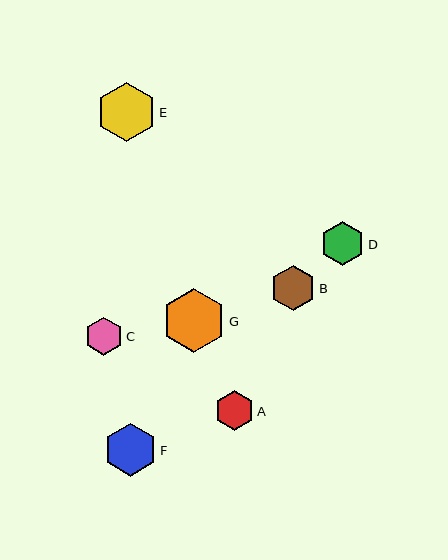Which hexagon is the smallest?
Hexagon C is the smallest with a size of approximately 38 pixels.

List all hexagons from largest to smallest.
From largest to smallest: G, E, F, B, D, A, C.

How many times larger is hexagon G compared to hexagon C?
Hexagon G is approximately 1.7 times the size of hexagon C.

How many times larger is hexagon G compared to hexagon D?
Hexagon G is approximately 1.5 times the size of hexagon D.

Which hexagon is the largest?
Hexagon G is the largest with a size of approximately 64 pixels.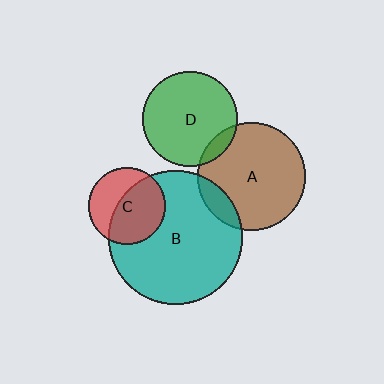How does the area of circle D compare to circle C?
Approximately 1.5 times.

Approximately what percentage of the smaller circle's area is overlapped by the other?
Approximately 10%.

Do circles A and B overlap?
Yes.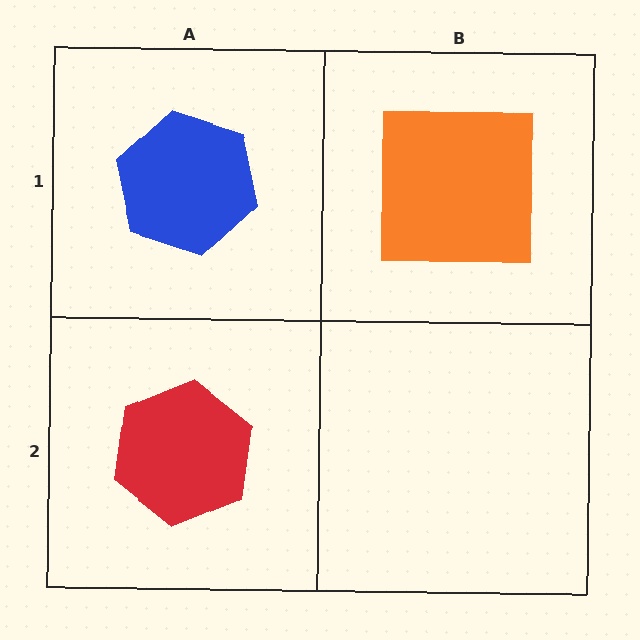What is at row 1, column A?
A blue hexagon.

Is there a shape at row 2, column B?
No, that cell is empty.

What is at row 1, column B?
An orange square.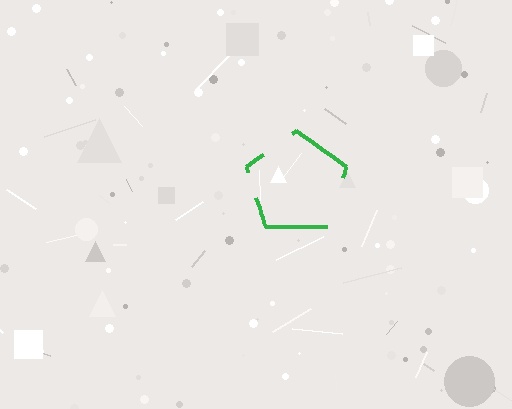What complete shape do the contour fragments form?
The contour fragments form a pentagon.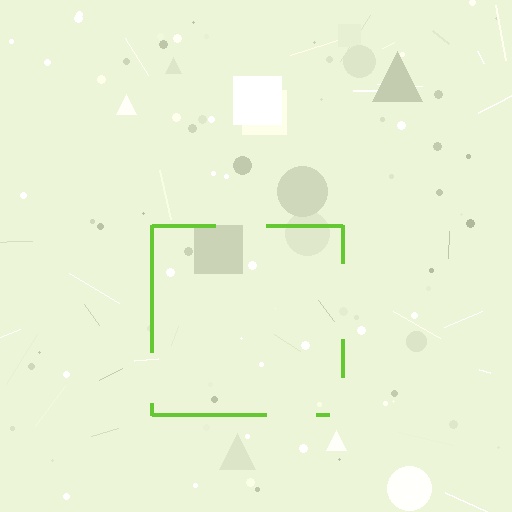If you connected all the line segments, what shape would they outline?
They would outline a square.